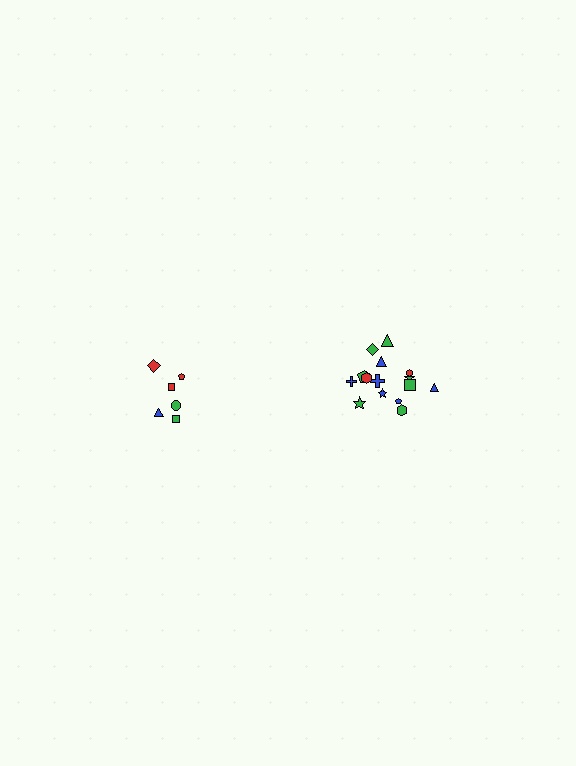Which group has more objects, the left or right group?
The right group.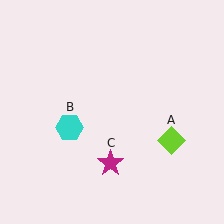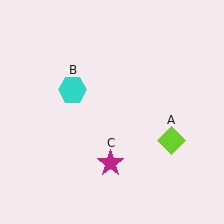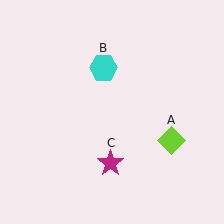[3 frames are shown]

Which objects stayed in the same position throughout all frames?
Lime diamond (object A) and magenta star (object C) remained stationary.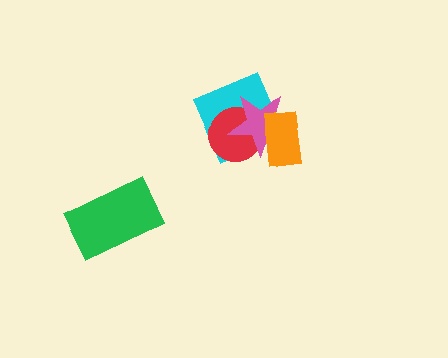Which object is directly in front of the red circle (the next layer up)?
The pink star is directly in front of the red circle.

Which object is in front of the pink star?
The orange rectangle is in front of the pink star.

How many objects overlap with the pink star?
3 objects overlap with the pink star.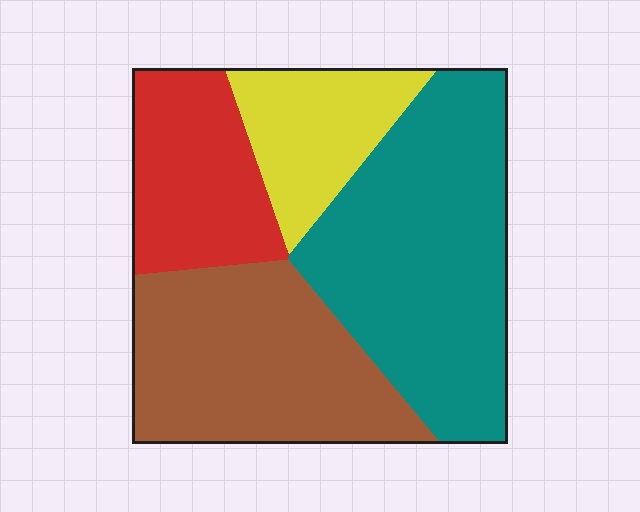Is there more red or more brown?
Brown.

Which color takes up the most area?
Teal, at roughly 40%.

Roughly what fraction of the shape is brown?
Brown covers around 30% of the shape.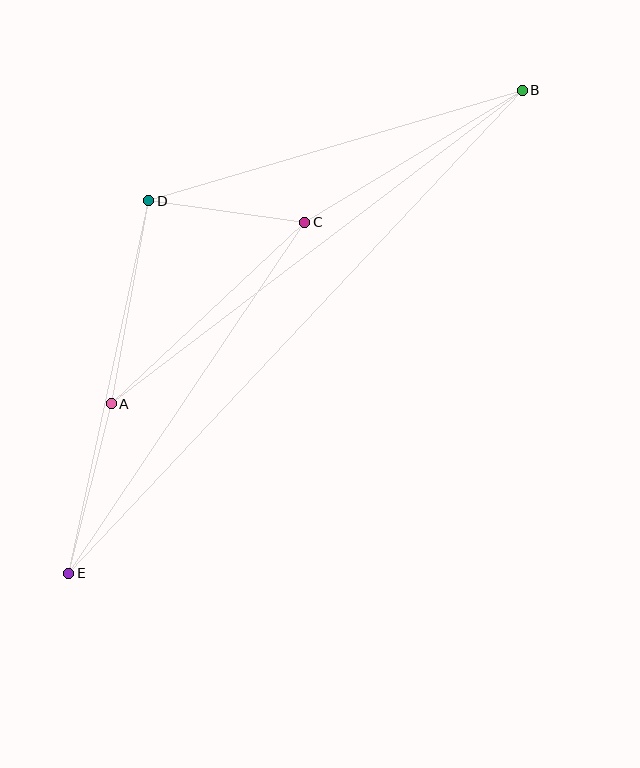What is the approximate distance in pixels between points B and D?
The distance between B and D is approximately 390 pixels.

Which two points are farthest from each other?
Points B and E are farthest from each other.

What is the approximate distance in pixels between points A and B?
The distance between A and B is approximately 517 pixels.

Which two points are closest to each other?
Points C and D are closest to each other.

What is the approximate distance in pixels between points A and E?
The distance between A and E is approximately 174 pixels.